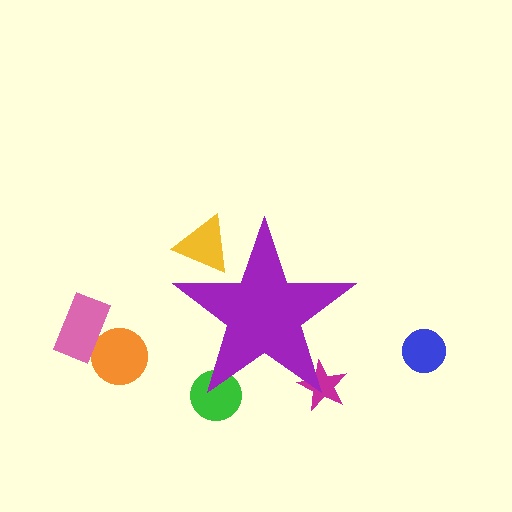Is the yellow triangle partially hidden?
Yes, the yellow triangle is partially hidden behind the purple star.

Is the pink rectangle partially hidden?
No, the pink rectangle is fully visible.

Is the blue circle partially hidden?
No, the blue circle is fully visible.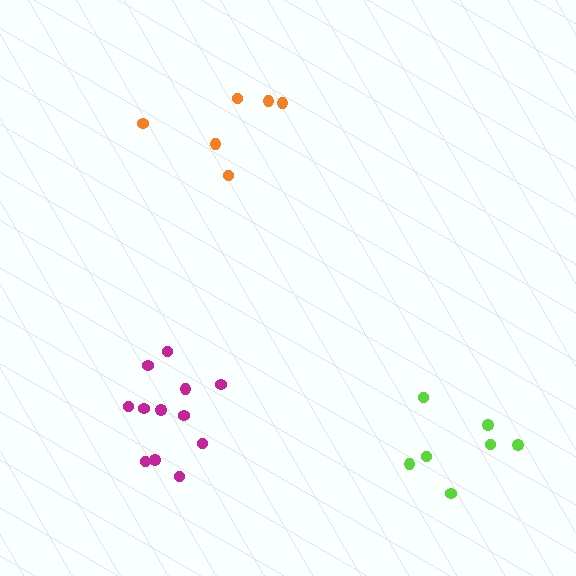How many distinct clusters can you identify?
There are 3 distinct clusters.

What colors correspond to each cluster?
The clusters are colored: lime, orange, magenta.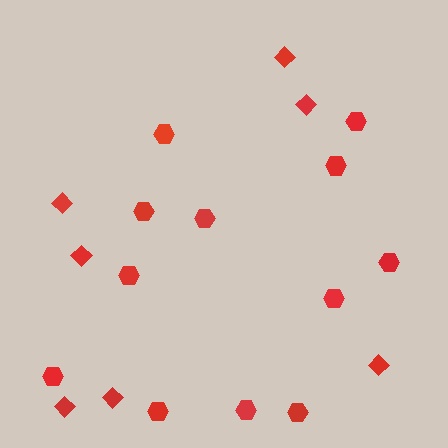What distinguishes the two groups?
There are 2 groups: one group of diamonds (7) and one group of hexagons (12).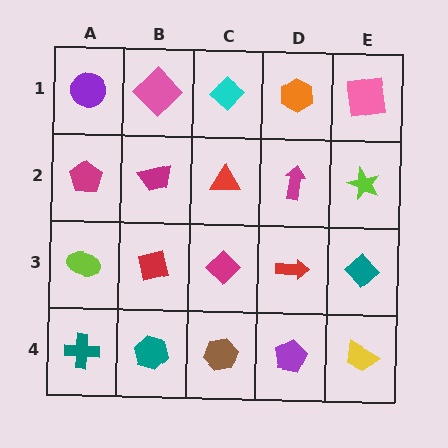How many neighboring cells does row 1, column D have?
3.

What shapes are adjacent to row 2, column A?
A purple circle (row 1, column A), a lime ellipse (row 3, column A), a magenta trapezoid (row 2, column B).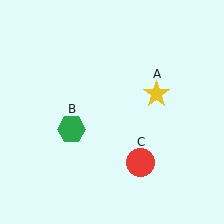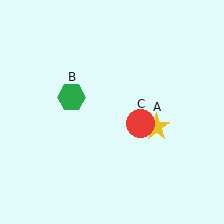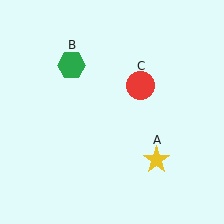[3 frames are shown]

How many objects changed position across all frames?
3 objects changed position: yellow star (object A), green hexagon (object B), red circle (object C).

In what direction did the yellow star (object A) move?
The yellow star (object A) moved down.